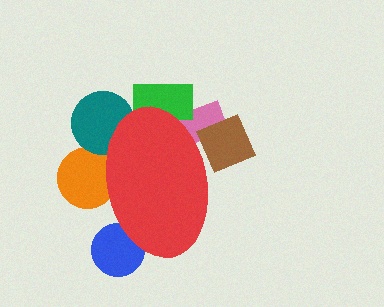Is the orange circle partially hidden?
Yes, the orange circle is partially hidden behind the red ellipse.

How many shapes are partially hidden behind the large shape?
6 shapes are partially hidden.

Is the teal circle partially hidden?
Yes, the teal circle is partially hidden behind the red ellipse.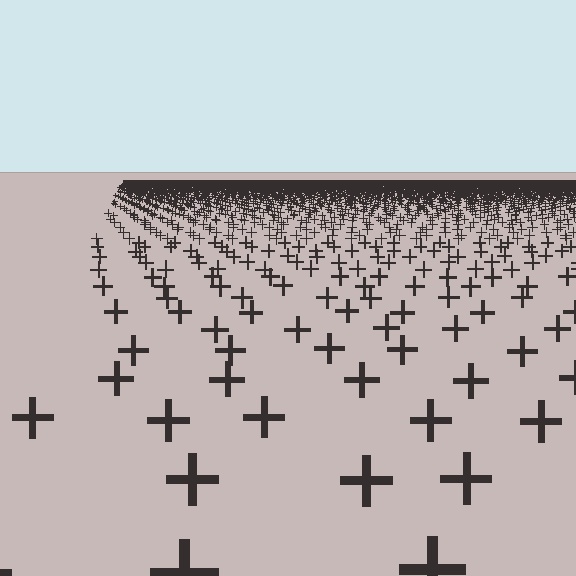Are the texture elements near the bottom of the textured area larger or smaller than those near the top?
Larger. Near the bottom, elements are closer to the viewer and appear at a bigger on-screen size.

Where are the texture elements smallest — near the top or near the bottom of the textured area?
Near the top.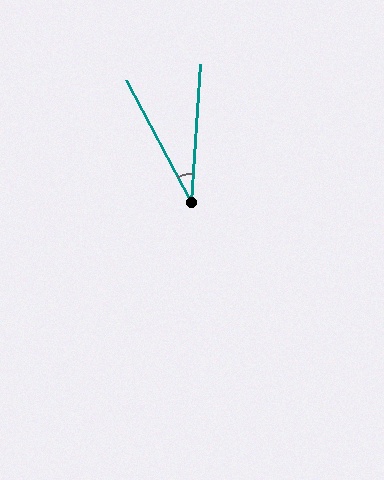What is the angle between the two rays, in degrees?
Approximately 31 degrees.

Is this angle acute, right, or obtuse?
It is acute.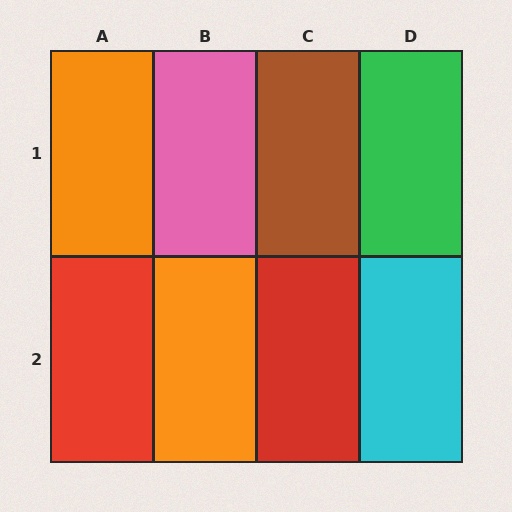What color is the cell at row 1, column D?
Green.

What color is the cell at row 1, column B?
Pink.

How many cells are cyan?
1 cell is cyan.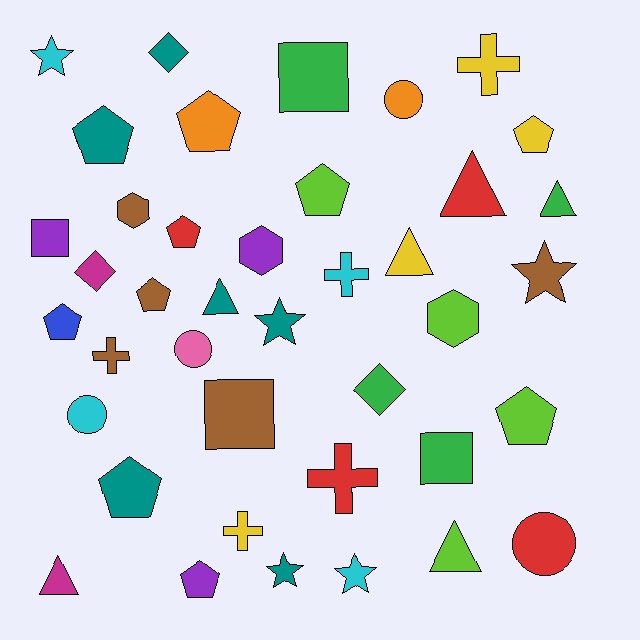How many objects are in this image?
There are 40 objects.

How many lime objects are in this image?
There are 4 lime objects.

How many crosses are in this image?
There are 5 crosses.